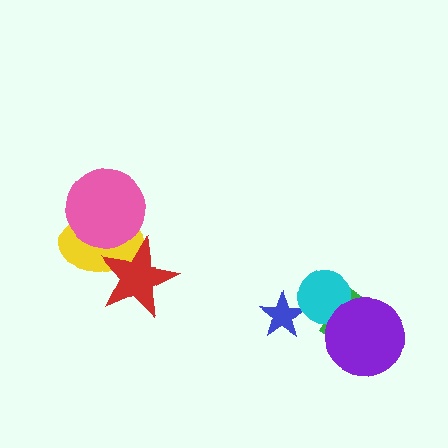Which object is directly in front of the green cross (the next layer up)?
The cyan circle is directly in front of the green cross.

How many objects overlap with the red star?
1 object overlaps with the red star.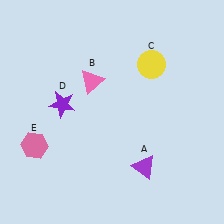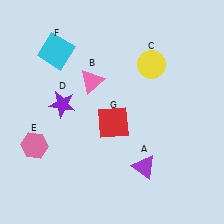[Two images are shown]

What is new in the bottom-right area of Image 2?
A red square (G) was added in the bottom-right area of Image 2.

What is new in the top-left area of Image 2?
A cyan square (F) was added in the top-left area of Image 2.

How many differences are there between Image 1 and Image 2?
There are 2 differences between the two images.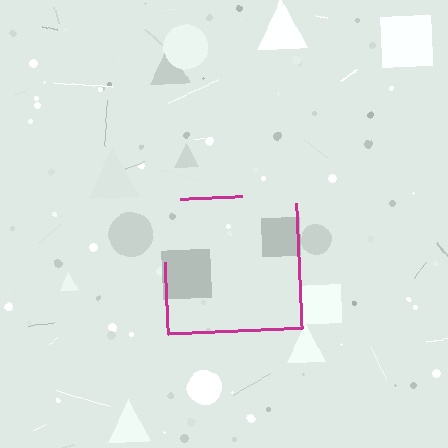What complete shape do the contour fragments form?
The contour fragments form a square.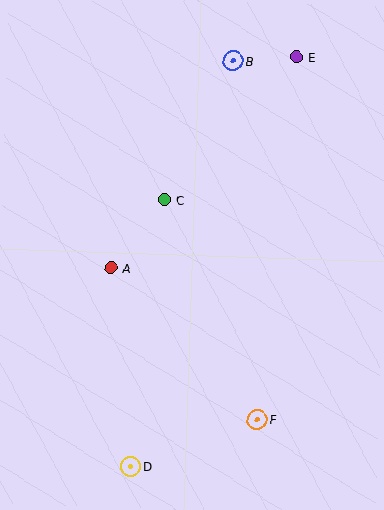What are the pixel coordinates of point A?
Point A is at (111, 268).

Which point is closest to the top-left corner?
Point B is closest to the top-left corner.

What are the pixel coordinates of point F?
Point F is at (258, 420).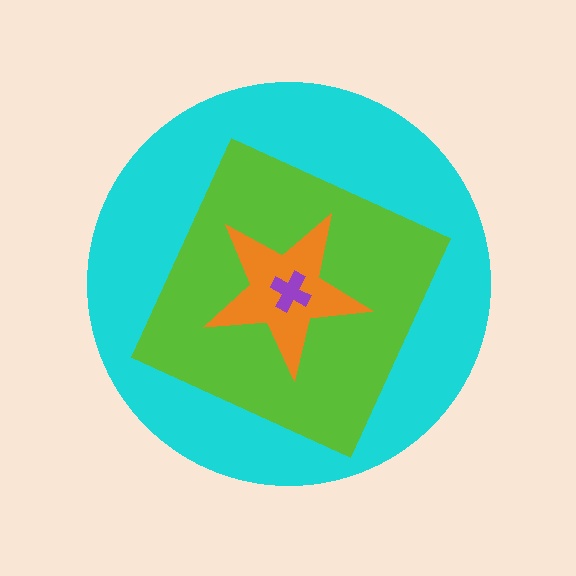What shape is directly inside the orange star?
The purple cross.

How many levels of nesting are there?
4.